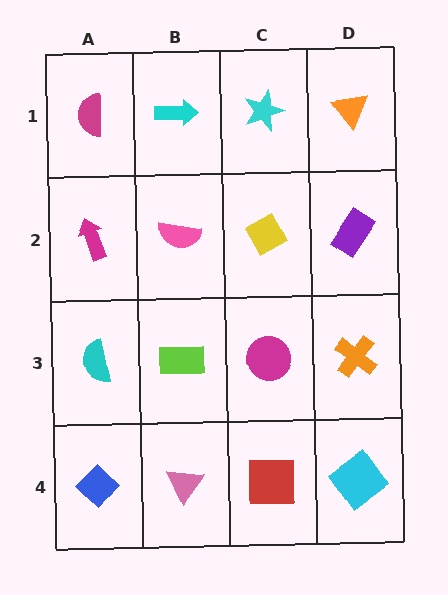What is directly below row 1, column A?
A magenta arrow.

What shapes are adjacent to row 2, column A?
A magenta semicircle (row 1, column A), a cyan semicircle (row 3, column A), a pink semicircle (row 2, column B).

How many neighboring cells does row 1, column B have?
3.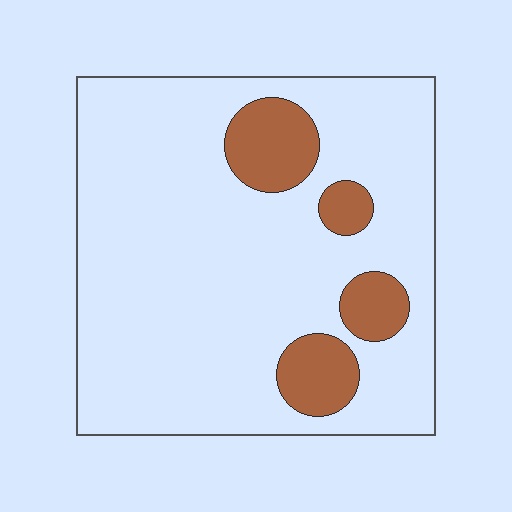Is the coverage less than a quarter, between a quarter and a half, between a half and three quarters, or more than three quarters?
Less than a quarter.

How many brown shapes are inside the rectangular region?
4.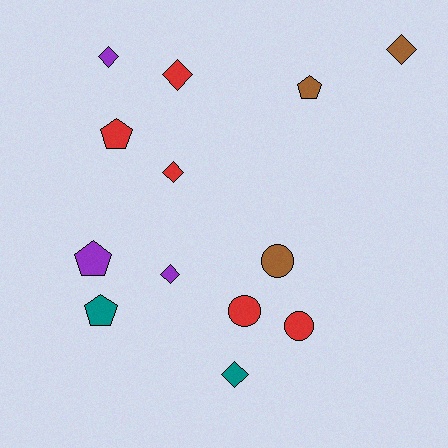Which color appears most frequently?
Red, with 5 objects.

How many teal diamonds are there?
There is 1 teal diamond.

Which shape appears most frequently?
Diamond, with 6 objects.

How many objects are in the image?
There are 13 objects.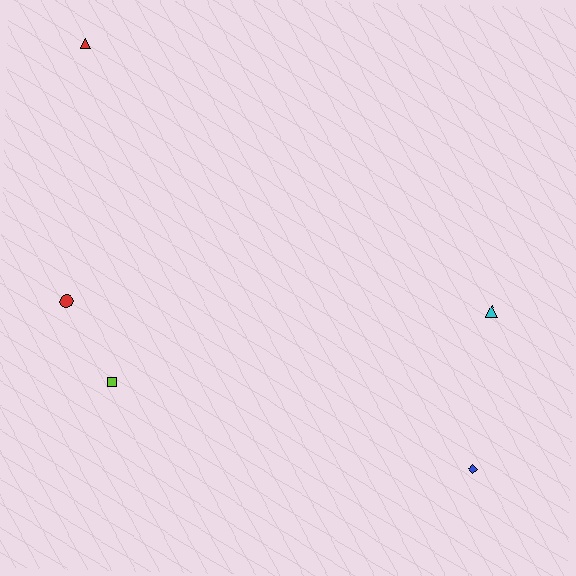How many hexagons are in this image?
There are no hexagons.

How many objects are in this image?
There are 5 objects.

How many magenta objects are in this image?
There are no magenta objects.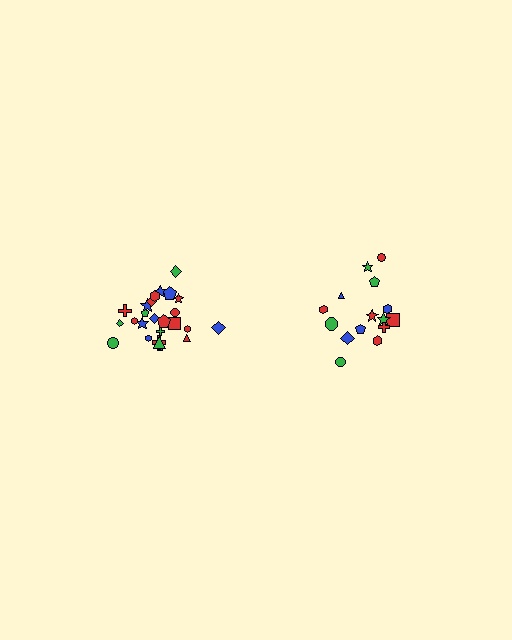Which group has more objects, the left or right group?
The left group.